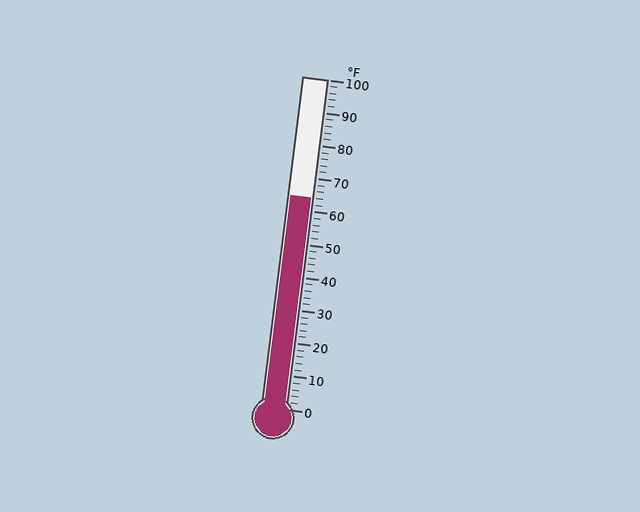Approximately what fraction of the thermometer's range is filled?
The thermometer is filled to approximately 65% of its range.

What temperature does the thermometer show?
The thermometer shows approximately 64°F.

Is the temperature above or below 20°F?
The temperature is above 20°F.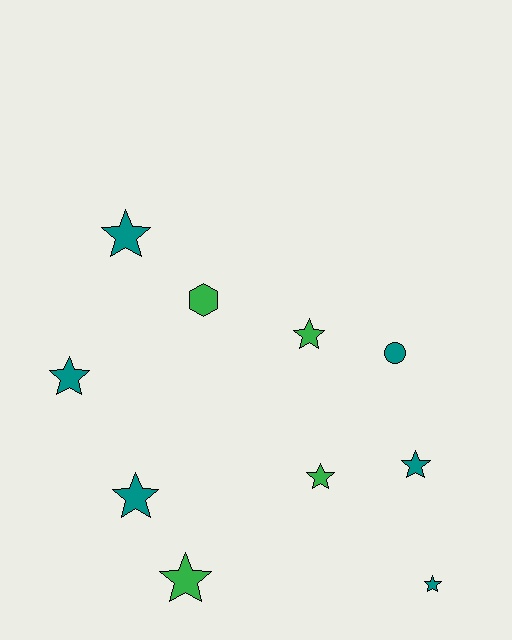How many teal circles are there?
There is 1 teal circle.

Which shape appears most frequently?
Star, with 8 objects.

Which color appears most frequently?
Teal, with 6 objects.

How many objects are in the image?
There are 10 objects.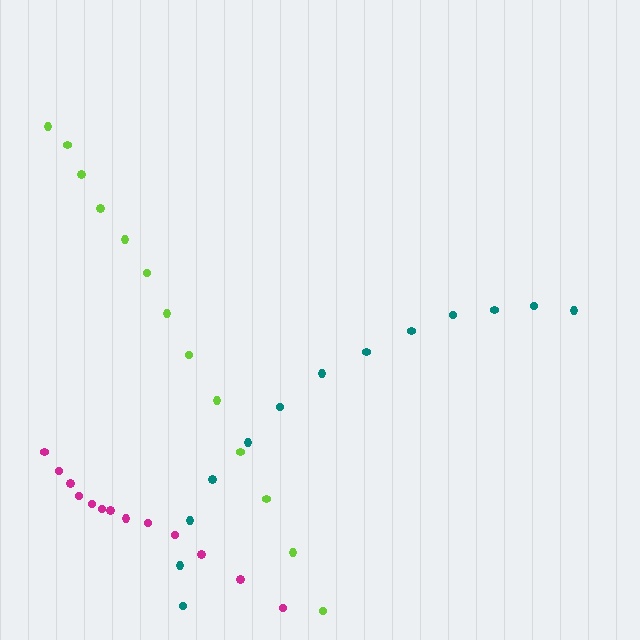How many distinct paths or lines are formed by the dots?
There are 3 distinct paths.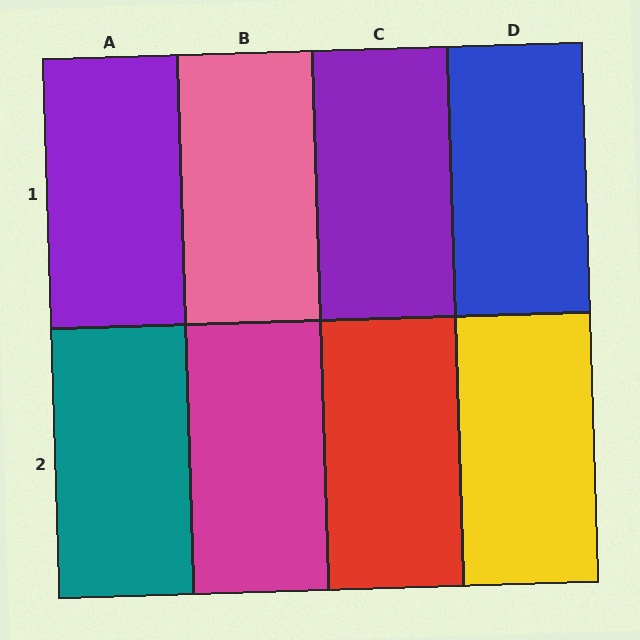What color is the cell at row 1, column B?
Pink.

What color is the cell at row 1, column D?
Blue.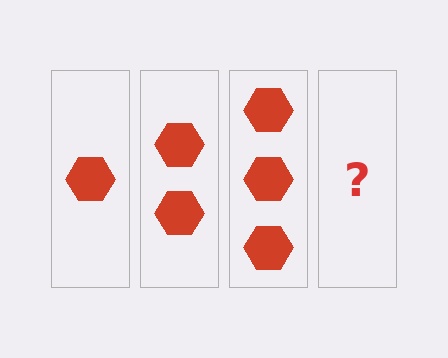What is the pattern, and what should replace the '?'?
The pattern is that each step adds one more hexagon. The '?' should be 4 hexagons.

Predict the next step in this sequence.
The next step is 4 hexagons.